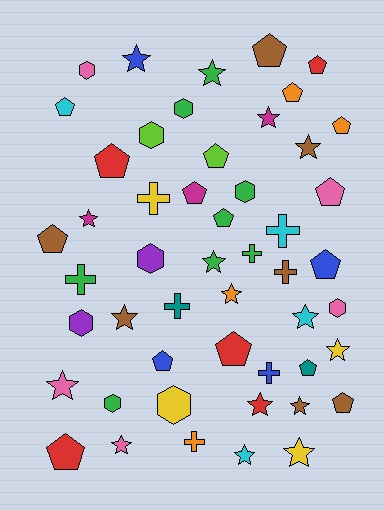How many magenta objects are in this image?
There are 3 magenta objects.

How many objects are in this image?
There are 50 objects.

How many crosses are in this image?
There are 8 crosses.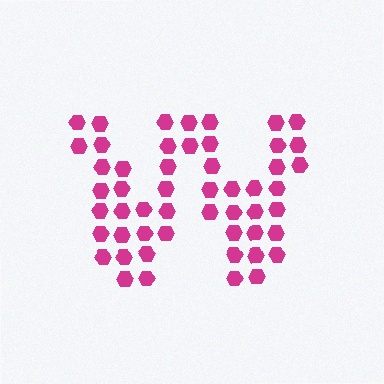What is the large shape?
The large shape is the letter W.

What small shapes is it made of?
It is made of small hexagons.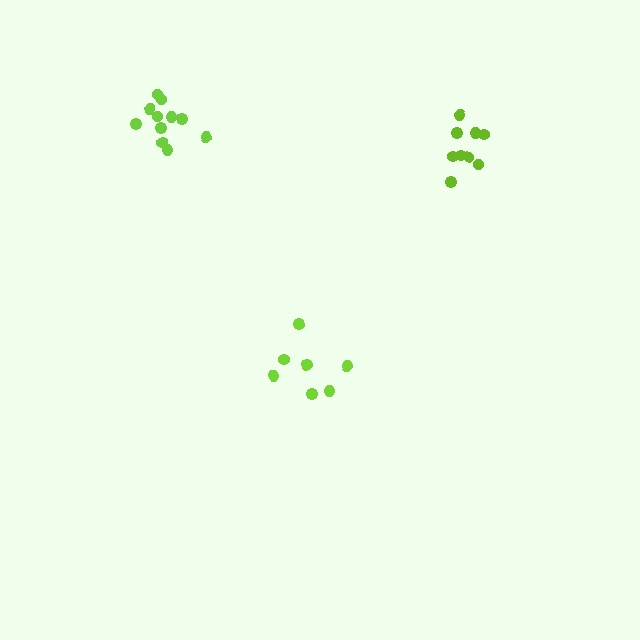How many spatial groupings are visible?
There are 3 spatial groupings.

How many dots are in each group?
Group 1: 11 dots, Group 2: 9 dots, Group 3: 7 dots (27 total).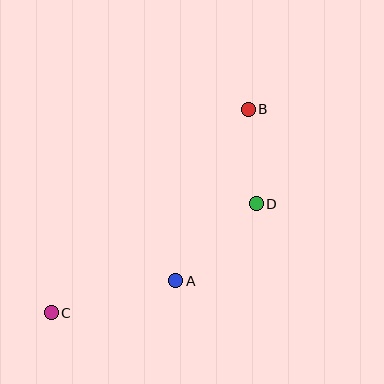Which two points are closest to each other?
Points B and D are closest to each other.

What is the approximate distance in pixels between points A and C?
The distance between A and C is approximately 128 pixels.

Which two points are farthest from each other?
Points B and C are farthest from each other.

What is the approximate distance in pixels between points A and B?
The distance between A and B is approximately 186 pixels.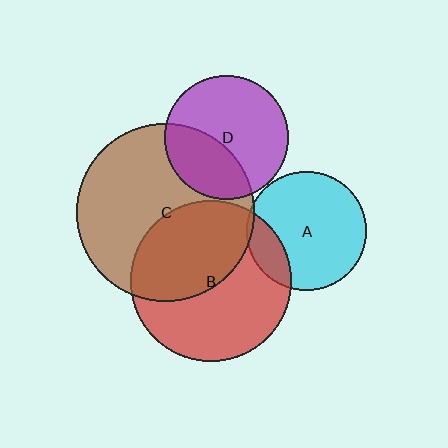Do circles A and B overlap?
Yes.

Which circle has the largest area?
Circle C (brown).